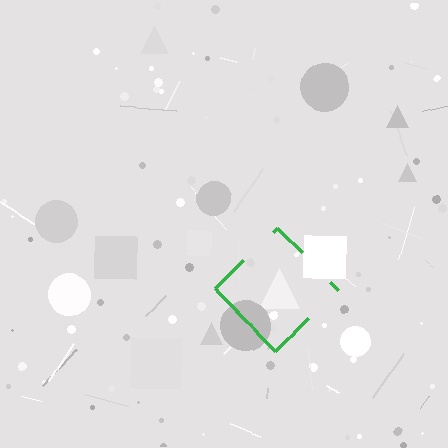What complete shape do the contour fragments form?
The contour fragments form a diamond.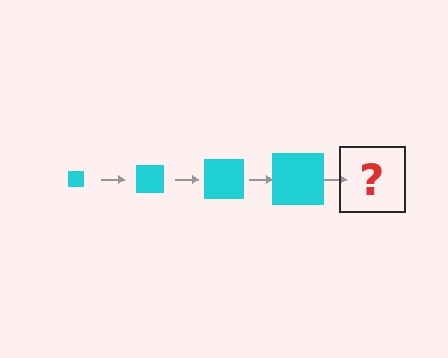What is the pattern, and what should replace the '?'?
The pattern is that the square gets progressively larger each step. The '?' should be a cyan square, larger than the previous one.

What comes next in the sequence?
The next element should be a cyan square, larger than the previous one.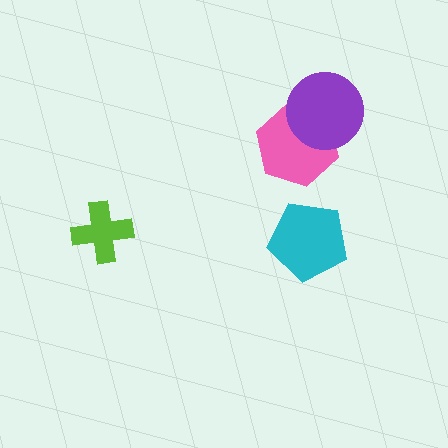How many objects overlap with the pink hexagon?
1 object overlaps with the pink hexagon.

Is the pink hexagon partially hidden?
Yes, it is partially covered by another shape.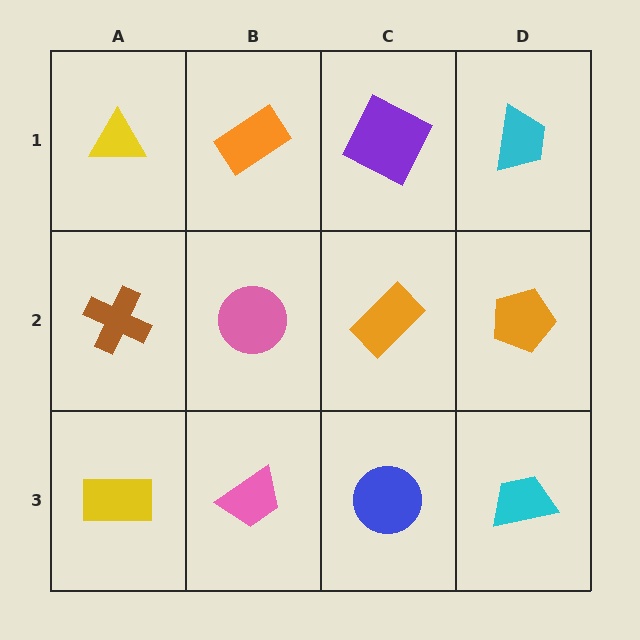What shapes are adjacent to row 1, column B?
A pink circle (row 2, column B), a yellow triangle (row 1, column A), a purple square (row 1, column C).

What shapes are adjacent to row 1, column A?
A brown cross (row 2, column A), an orange rectangle (row 1, column B).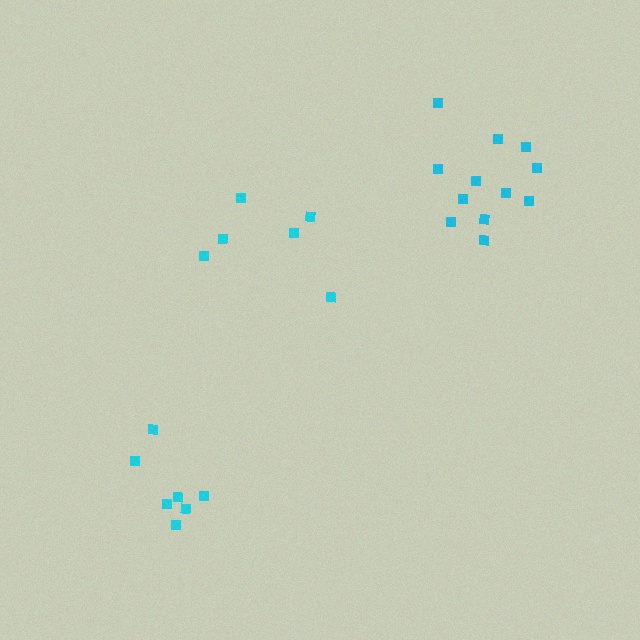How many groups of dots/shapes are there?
There are 3 groups.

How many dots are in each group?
Group 1: 6 dots, Group 2: 7 dots, Group 3: 12 dots (25 total).